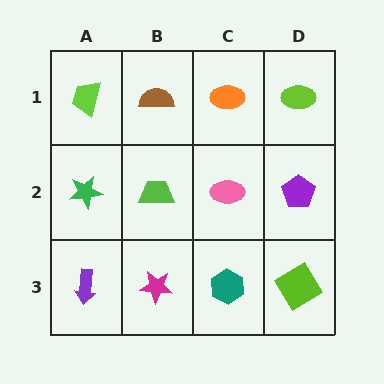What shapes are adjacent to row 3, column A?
A green star (row 2, column A), a magenta star (row 3, column B).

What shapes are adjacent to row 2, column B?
A brown semicircle (row 1, column B), a magenta star (row 3, column B), a green star (row 2, column A), a pink ellipse (row 2, column C).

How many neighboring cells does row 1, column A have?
2.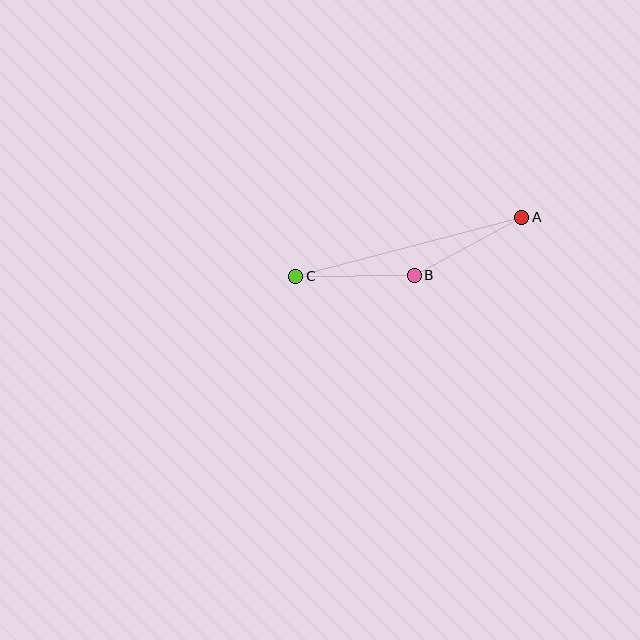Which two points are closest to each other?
Points B and C are closest to each other.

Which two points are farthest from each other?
Points A and C are farthest from each other.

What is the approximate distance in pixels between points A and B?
The distance between A and B is approximately 122 pixels.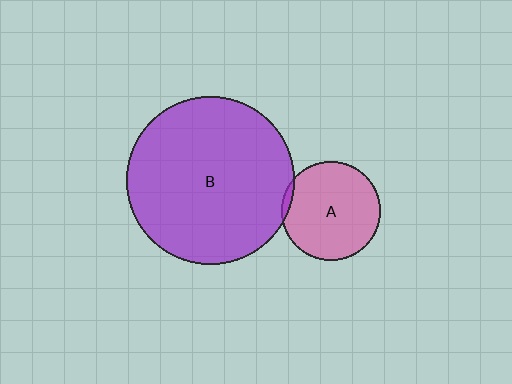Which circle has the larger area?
Circle B (purple).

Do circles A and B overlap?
Yes.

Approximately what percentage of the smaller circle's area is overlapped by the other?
Approximately 5%.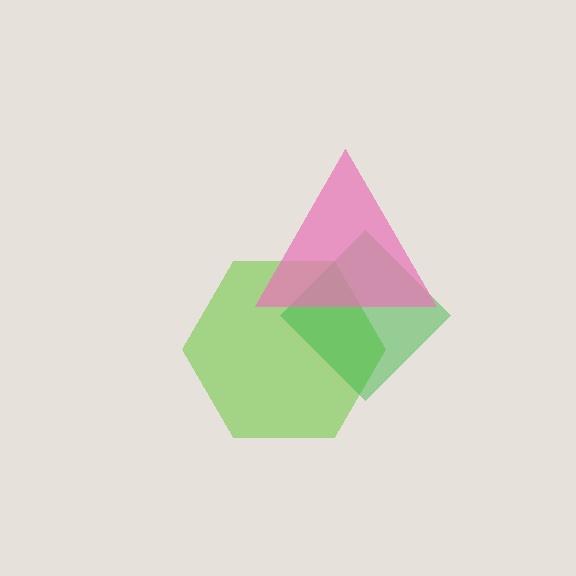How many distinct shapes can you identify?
There are 3 distinct shapes: a lime hexagon, a green diamond, a pink triangle.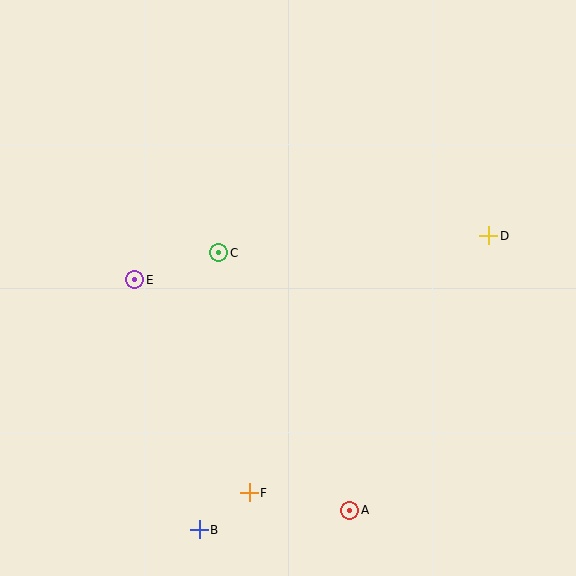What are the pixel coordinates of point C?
Point C is at (219, 253).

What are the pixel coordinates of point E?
Point E is at (135, 280).